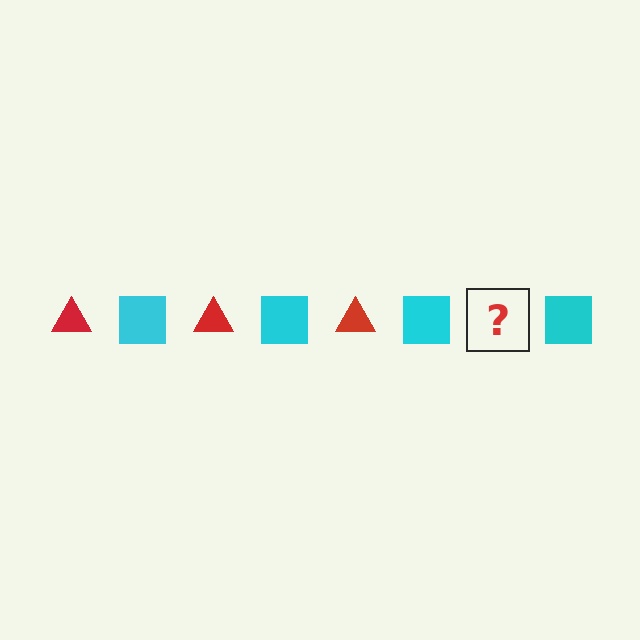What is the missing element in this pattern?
The missing element is a red triangle.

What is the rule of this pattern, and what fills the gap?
The rule is that the pattern alternates between red triangle and cyan square. The gap should be filled with a red triangle.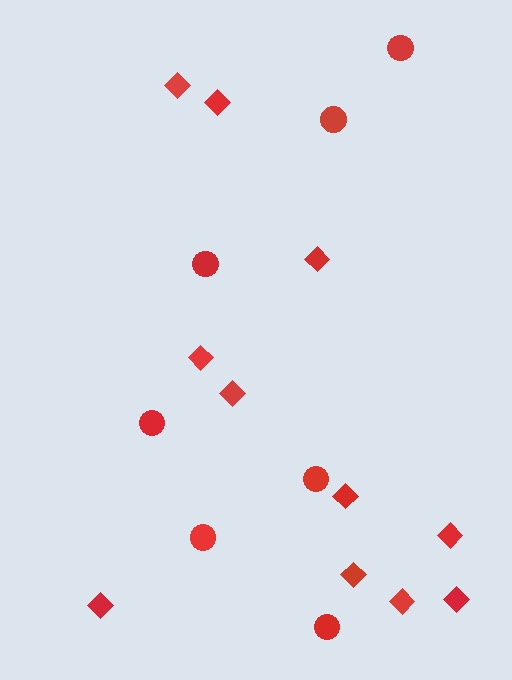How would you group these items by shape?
There are 2 groups: one group of diamonds (11) and one group of circles (7).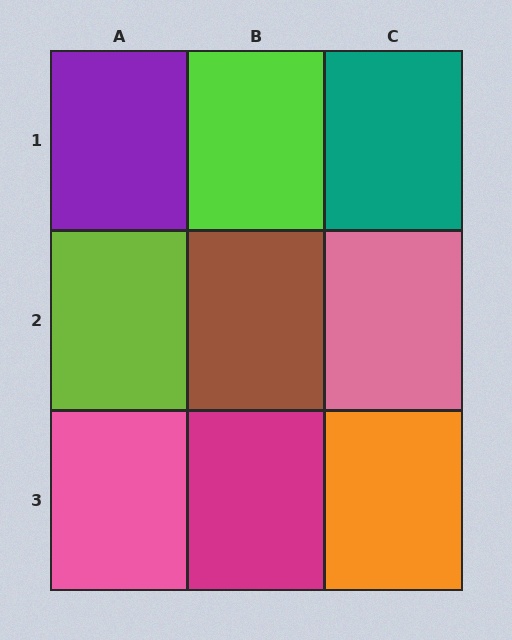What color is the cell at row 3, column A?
Pink.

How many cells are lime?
2 cells are lime.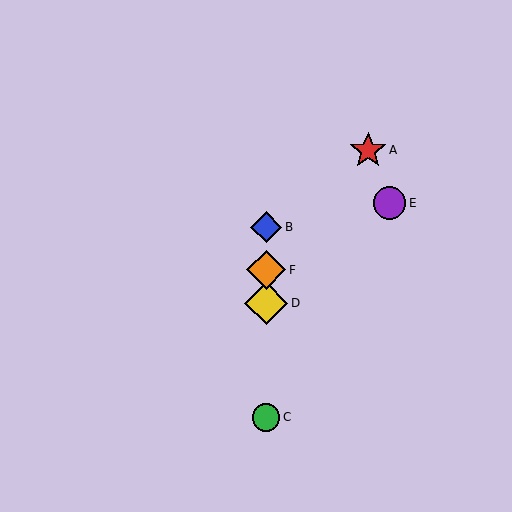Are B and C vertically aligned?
Yes, both are at x≈266.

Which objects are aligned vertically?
Objects B, C, D, F are aligned vertically.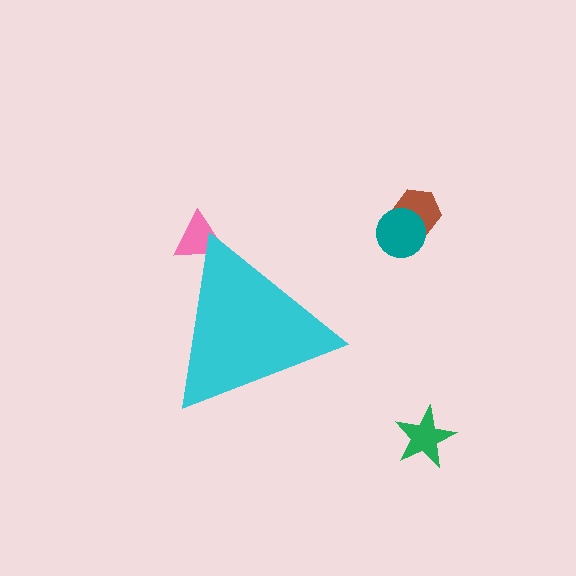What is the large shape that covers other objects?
A cyan triangle.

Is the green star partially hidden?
No, the green star is fully visible.